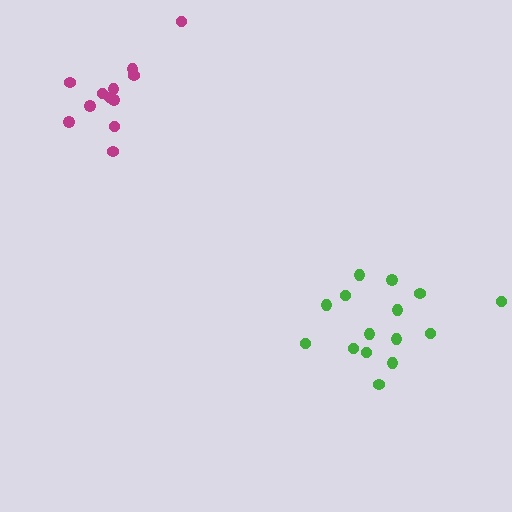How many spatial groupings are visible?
There are 2 spatial groupings.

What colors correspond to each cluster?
The clusters are colored: green, magenta.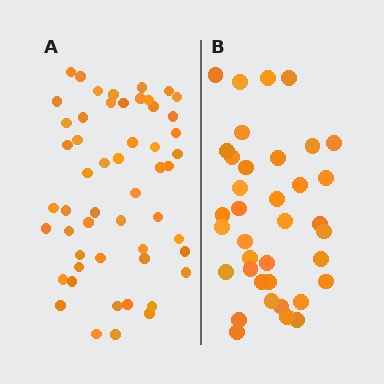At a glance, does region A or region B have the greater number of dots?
Region A (the left region) has more dots.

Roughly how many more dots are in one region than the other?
Region A has approximately 15 more dots than region B.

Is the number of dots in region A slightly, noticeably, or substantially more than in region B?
Region A has noticeably more, but not dramatically so. The ratio is roughly 1.4 to 1.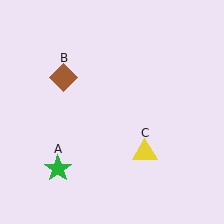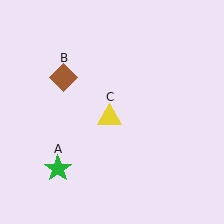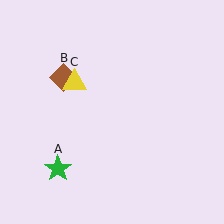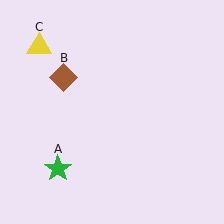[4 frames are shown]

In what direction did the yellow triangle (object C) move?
The yellow triangle (object C) moved up and to the left.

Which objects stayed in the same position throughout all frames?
Green star (object A) and brown diamond (object B) remained stationary.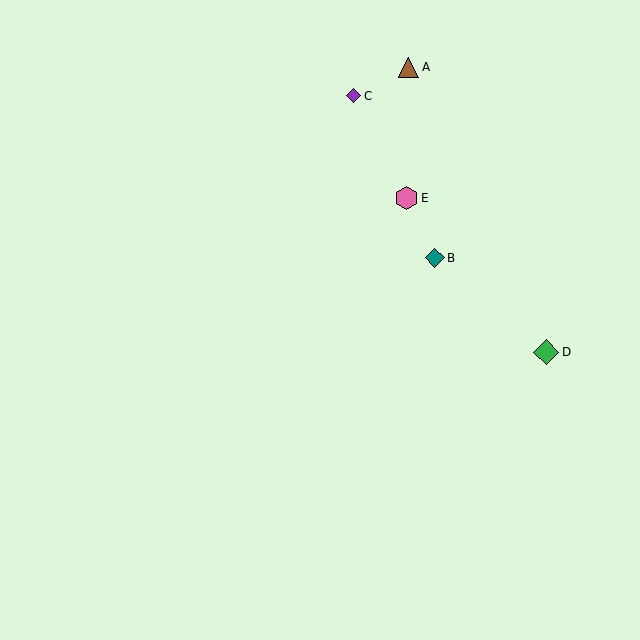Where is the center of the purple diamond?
The center of the purple diamond is at (354, 96).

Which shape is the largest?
The green diamond (labeled D) is the largest.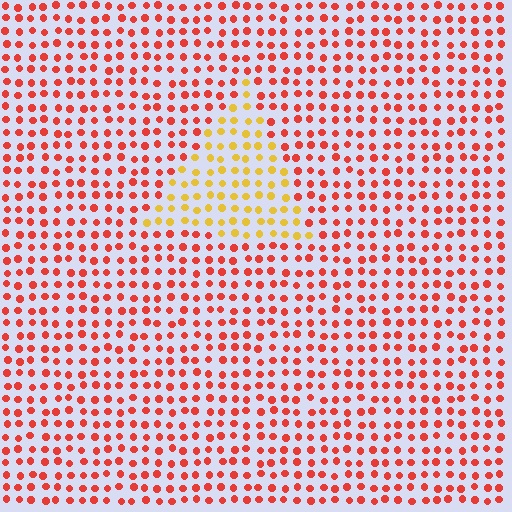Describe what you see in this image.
The image is filled with small red elements in a uniform arrangement. A triangle-shaped region is visible where the elements are tinted to a slightly different hue, forming a subtle color boundary.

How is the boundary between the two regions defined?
The boundary is defined purely by a slight shift in hue (about 46 degrees). Spacing, size, and orientation are identical on both sides.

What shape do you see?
I see a triangle.